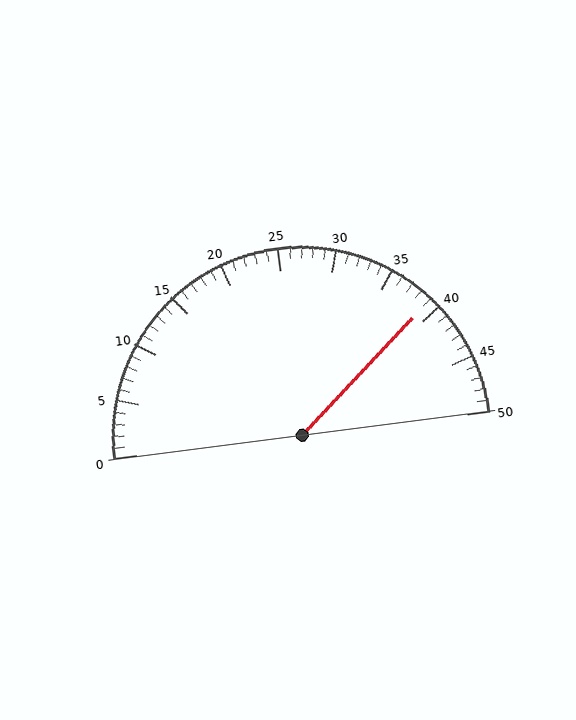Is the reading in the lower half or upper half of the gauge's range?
The reading is in the upper half of the range (0 to 50).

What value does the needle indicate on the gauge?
The needle indicates approximately 39.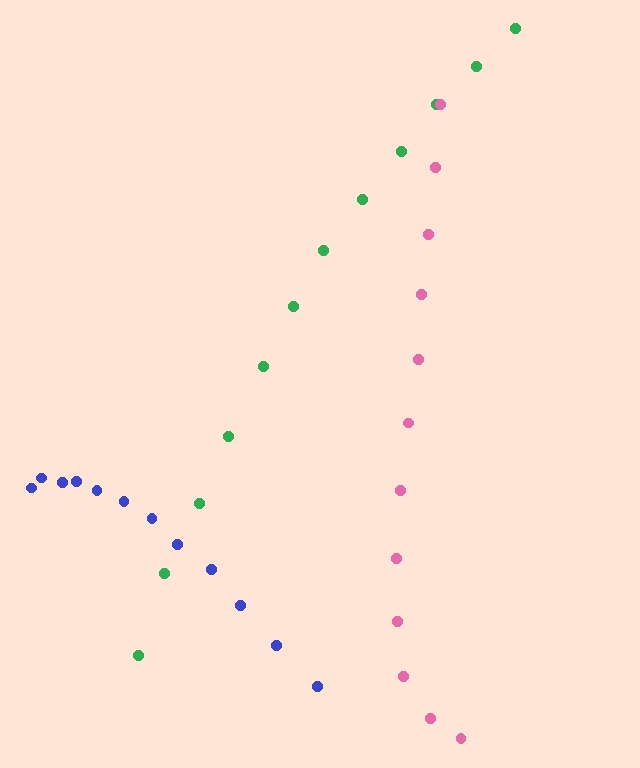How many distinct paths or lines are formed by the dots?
There are 3 distinct paths.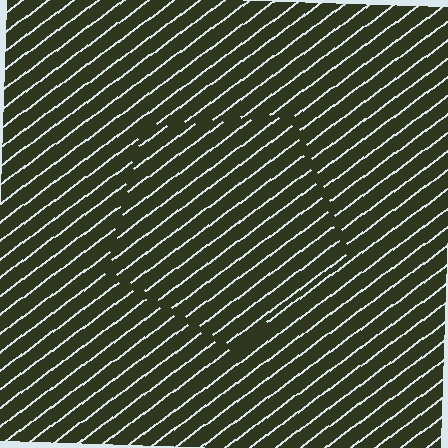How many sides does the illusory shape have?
5 sides — the line-ends trace a pentagon.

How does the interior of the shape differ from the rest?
The interior of the shape contains the same grating, shifted by half a period — the contour is defined by the phase discontinuity where line-ends from the inner and outer gratings abut.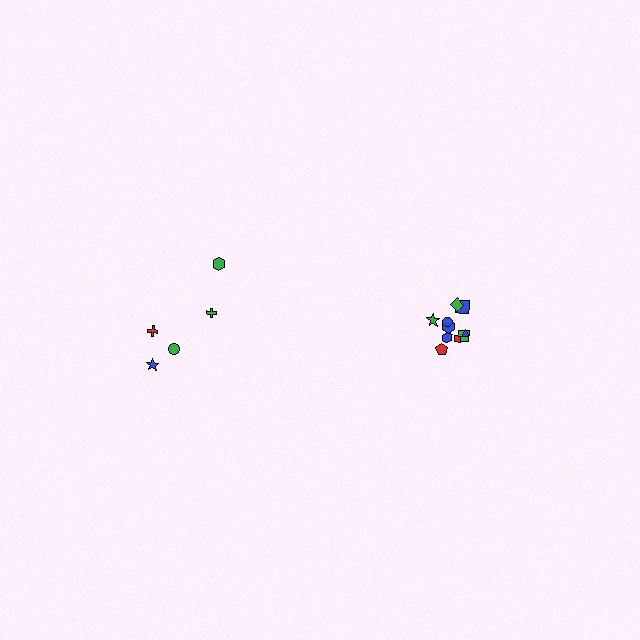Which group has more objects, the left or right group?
The right group.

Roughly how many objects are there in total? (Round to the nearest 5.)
Roughly 15 objects in total.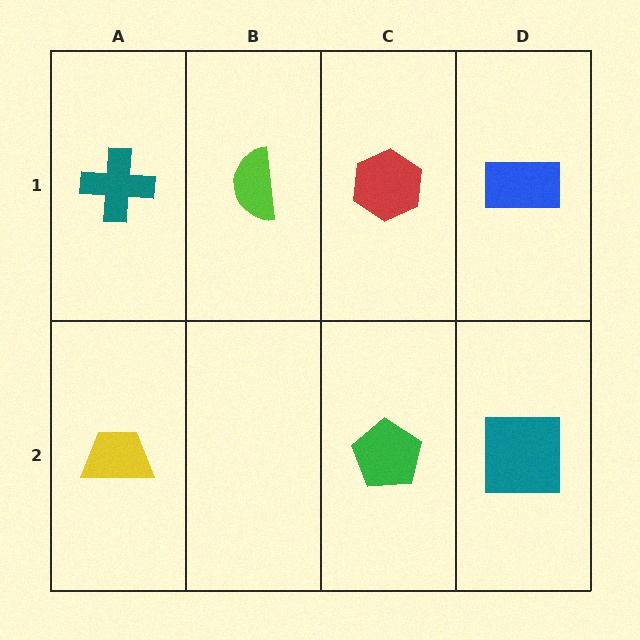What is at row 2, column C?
A green pentagon.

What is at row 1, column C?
A red hexagon.